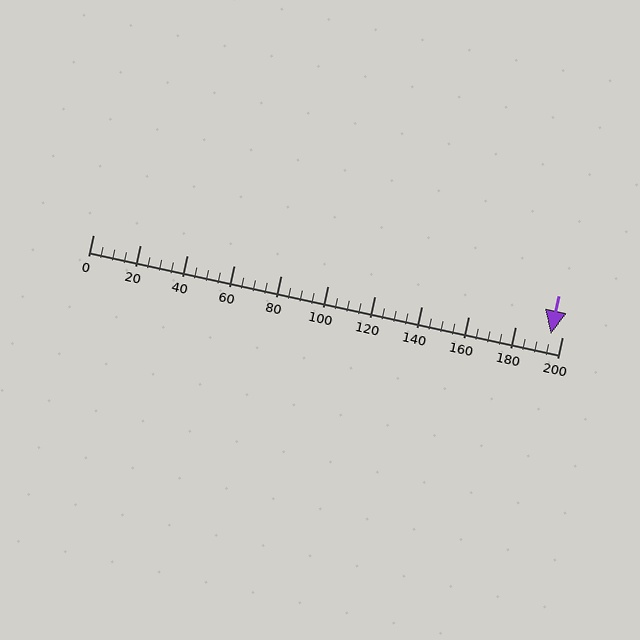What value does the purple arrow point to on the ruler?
The purple arrow points to approximately 195.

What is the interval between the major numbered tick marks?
The major tick marks are spaced 20 units apart.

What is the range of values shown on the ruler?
The ruler shows values from 0 to 200.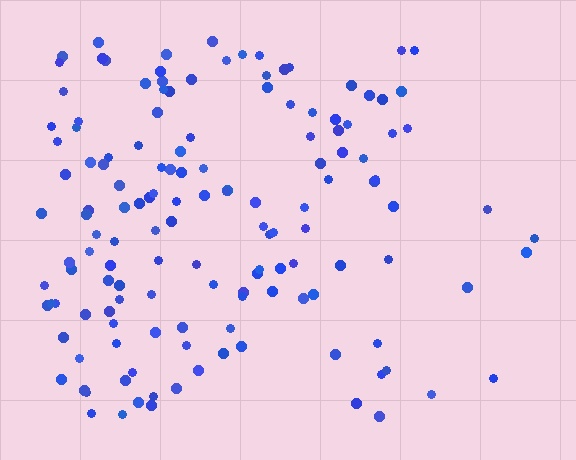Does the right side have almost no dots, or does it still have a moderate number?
Still a moderate number, just noticeably fewer than the left.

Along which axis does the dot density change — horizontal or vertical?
Horizontal.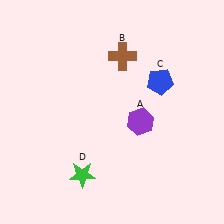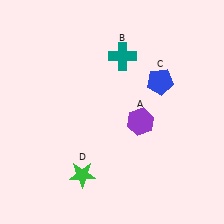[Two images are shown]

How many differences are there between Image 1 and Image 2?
There is 1 difference between the two images.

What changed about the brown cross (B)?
In Image 1, B is brown. In Image 2, it changed to teal.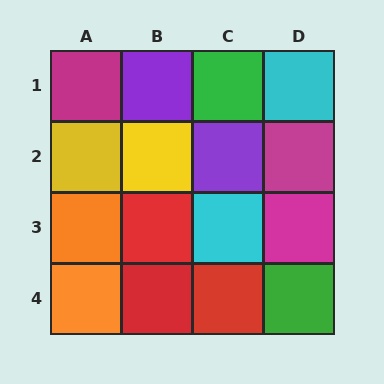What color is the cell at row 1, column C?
Green.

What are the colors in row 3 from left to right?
Orange, red, cyan, magenta.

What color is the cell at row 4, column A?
Orange.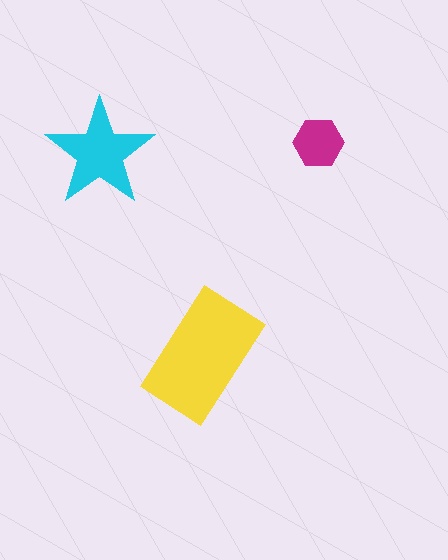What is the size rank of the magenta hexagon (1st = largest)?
3rd.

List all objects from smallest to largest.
The magenta hexagon, the cyan star, the yellow rectangle.